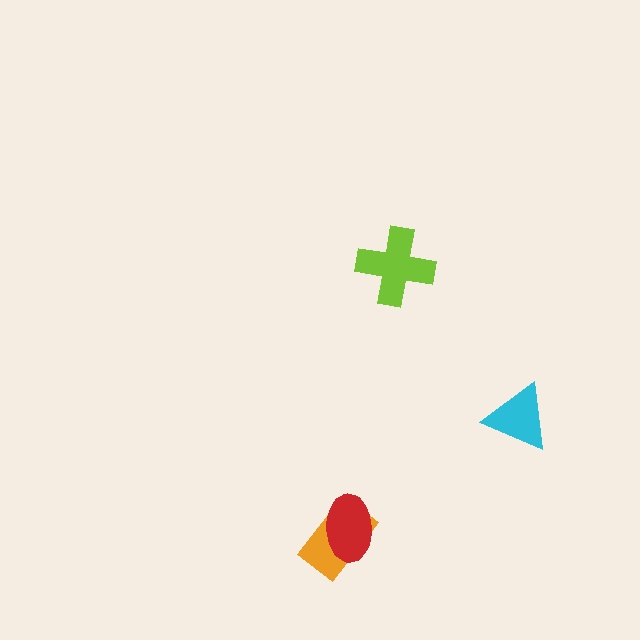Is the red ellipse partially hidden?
No, no other shape covers it.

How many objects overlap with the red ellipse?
1 object overlaps with the red ellipse.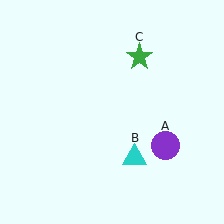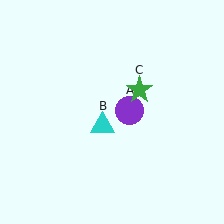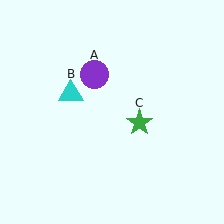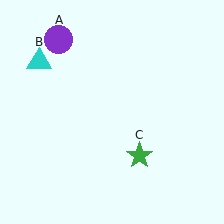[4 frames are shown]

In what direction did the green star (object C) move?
The green star (object C) moved down.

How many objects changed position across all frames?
3 objects changed position: purple circle (object A), cyan triangle (object B), green star (object C).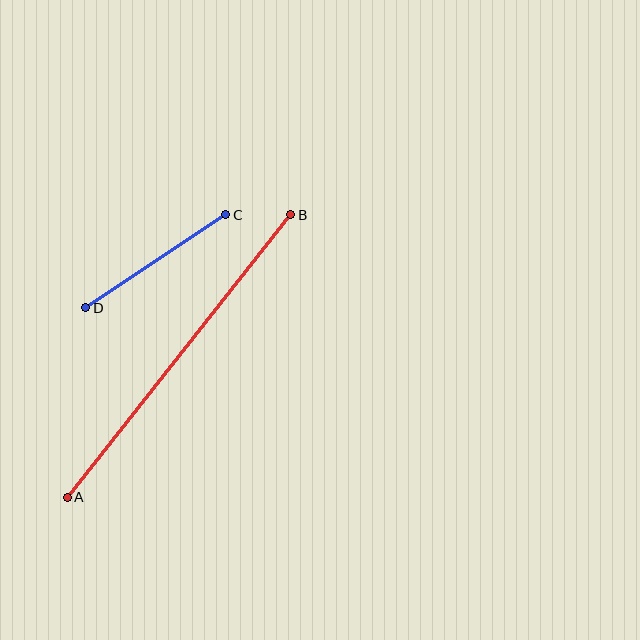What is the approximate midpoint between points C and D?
The midpoint is at approximately (156, 261) pixels.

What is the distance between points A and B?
The distance is approximately 361 pixels.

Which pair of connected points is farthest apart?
Points A and B are farthest apart.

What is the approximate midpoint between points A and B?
The midpoint is at approximately (179, 356) pixels.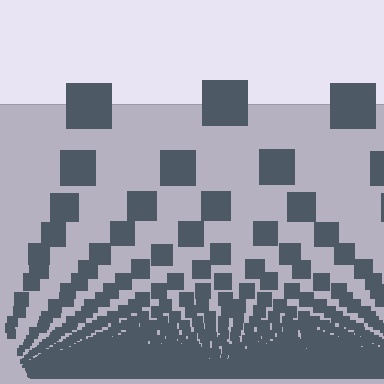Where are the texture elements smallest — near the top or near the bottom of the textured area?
Near the bottom.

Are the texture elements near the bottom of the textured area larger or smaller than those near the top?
Smaller. The gradient is inverted — elements near the bottom are smaller and denser.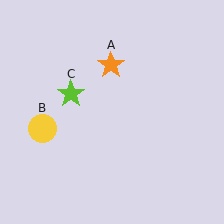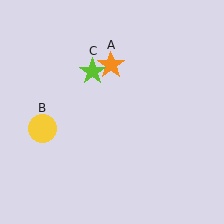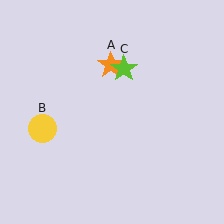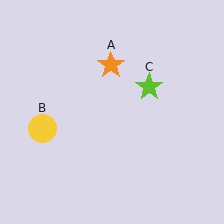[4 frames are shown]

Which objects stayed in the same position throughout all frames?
Orange star (object A) and yellow circle (object B) remained stationary.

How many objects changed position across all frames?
1 object changed position: lime star (object C).